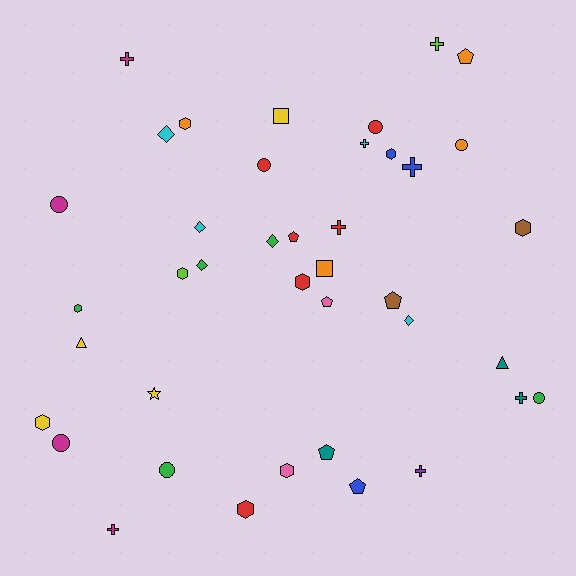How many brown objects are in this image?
There are 2 brown objects.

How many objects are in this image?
There are 40 objects.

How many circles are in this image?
There are 7 circles.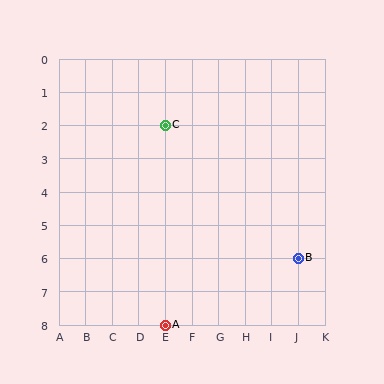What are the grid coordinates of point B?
Point B is at grid coordinates (J, 6).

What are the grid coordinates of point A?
Point A is at grid coordinates (E, 8).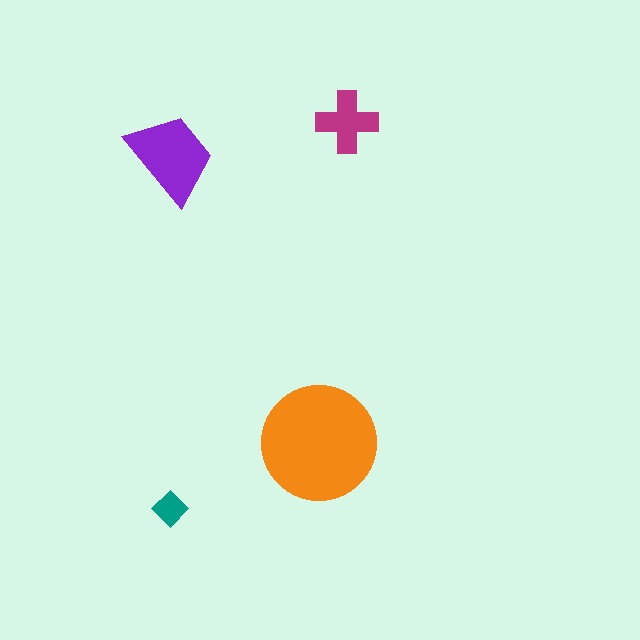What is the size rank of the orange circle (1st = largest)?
1st.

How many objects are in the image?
There are 4 objects in the image.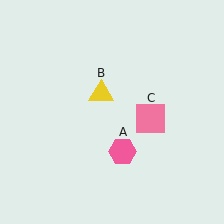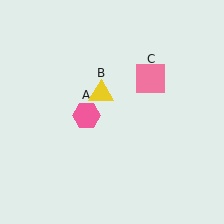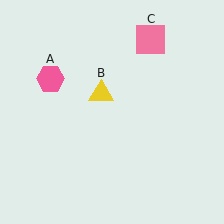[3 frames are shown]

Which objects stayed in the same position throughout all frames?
Yellow triangle (object B) remained stationary.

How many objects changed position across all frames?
2 objects changed position: pink hexagon (object A), pink square (object C).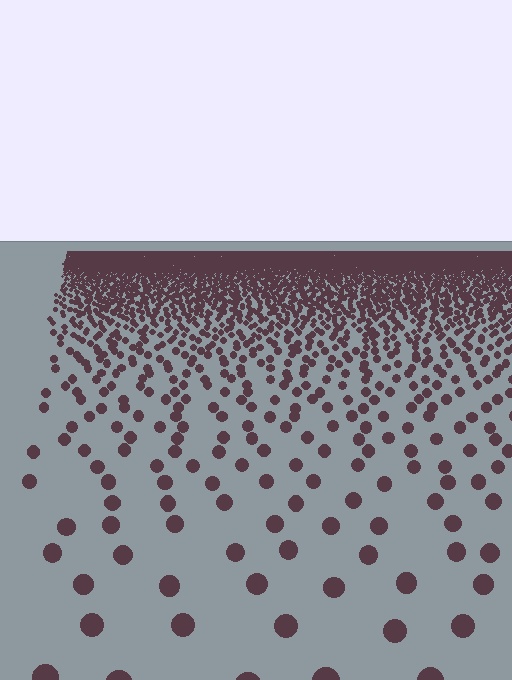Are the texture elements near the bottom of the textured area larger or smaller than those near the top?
Larger. Near the bottom, elements are closer to the viewer and appear at a bigger on-screen size.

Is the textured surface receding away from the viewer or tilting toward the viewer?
The surface is receding away from the viewer. Texture elements get smaller and denser toward the top.